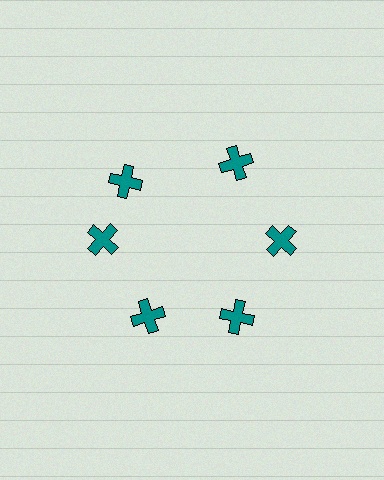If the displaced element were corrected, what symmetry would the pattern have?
It would have 6-fold rotational symmetry — the pattern would map onto itself every 60 degrees.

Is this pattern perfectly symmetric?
No. The 6 teal crosses are arranged in a ring, but one element near the 11 o'clock position is rotated out of alignment along the ring, breaking the 6-fold rotational symmetry.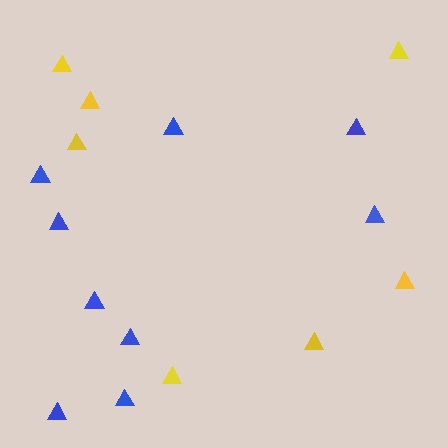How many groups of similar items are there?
There are 2 groups: one group of yellow triangles (7) and one group of blue triangles (9).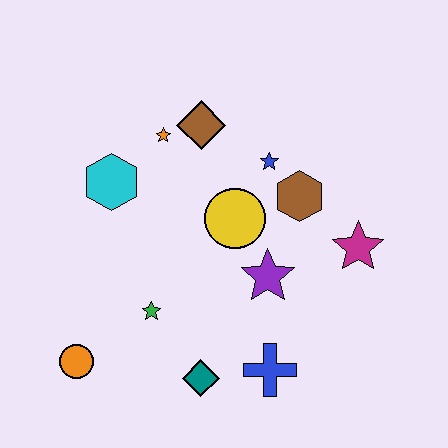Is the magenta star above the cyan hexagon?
No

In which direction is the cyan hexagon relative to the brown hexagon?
The cyan hexagon is to the left of the brown hexagon.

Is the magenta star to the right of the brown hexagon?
Yes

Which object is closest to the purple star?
The yellow circle is closest to the purple star.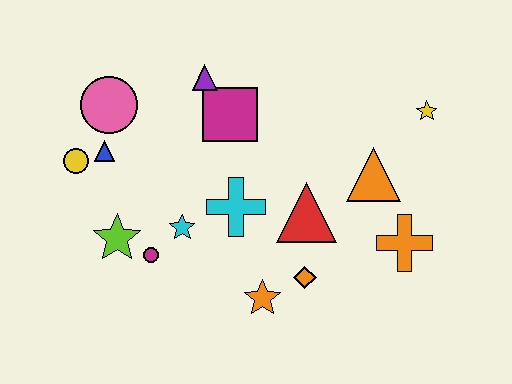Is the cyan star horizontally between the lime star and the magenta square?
Yes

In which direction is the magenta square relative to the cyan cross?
The magenta square is above the cyan cross.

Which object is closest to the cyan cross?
The cyan star is closest to the cyan cross.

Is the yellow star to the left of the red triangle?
No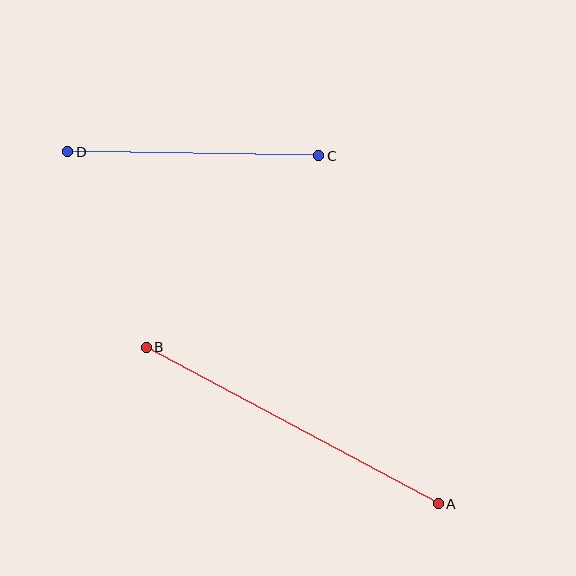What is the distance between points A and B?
The distance is approximately 331 pixels.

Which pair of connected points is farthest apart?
Points A and B are farthest apart.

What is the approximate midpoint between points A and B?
The midpoint is at approximately (292, 425) pixels.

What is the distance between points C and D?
The distance is approximately 251 pixels.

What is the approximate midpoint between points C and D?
The midpoint is at approximately (193, 154) pixels.